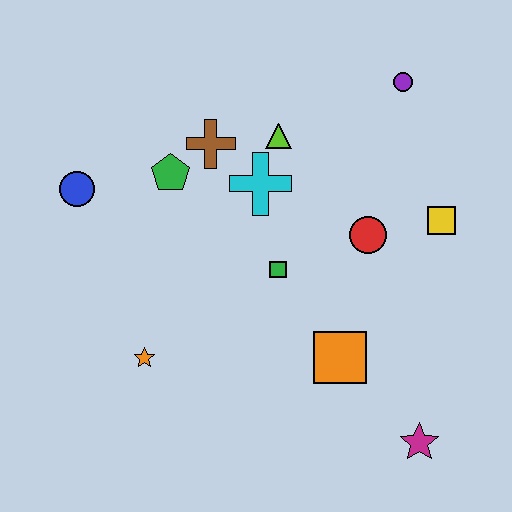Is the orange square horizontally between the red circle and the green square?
Yes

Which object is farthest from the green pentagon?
The magenta star is farthest from the green pentagon.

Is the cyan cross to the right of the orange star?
Yes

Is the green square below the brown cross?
Yes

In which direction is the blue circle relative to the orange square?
The blue circle is to the left of the orange square.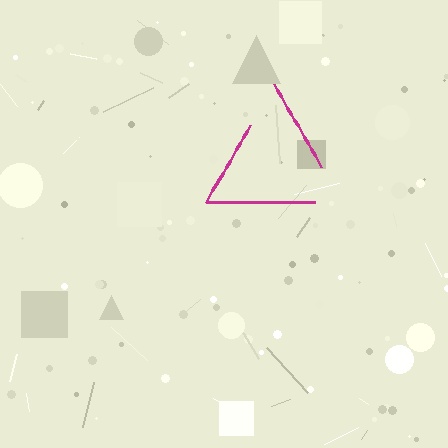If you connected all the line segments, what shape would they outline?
They would outline a triangle.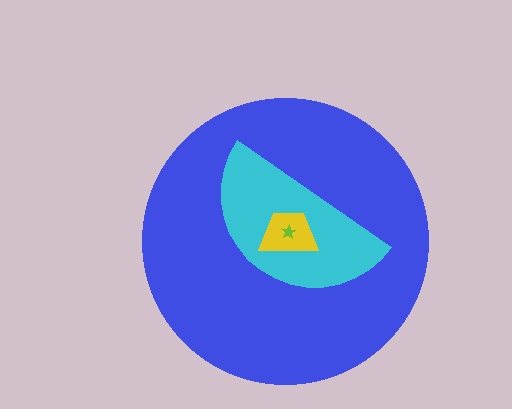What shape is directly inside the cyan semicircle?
The yellow trapezoid.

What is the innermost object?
The lime star.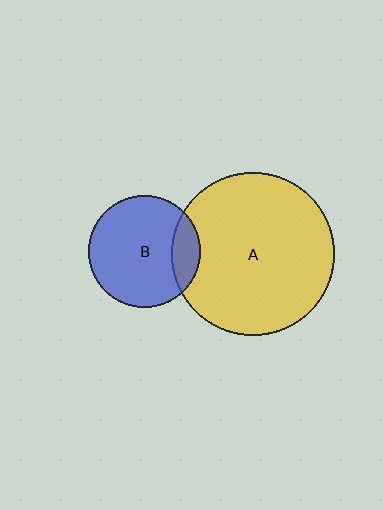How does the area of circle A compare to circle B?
Approximately 2.1 times.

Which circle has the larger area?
Circle A (yellow).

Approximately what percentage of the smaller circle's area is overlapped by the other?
Approximately 15%.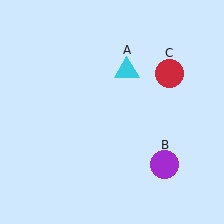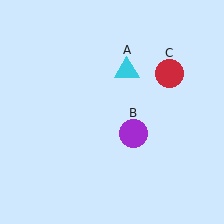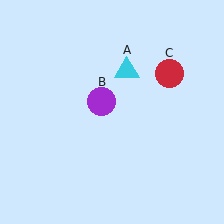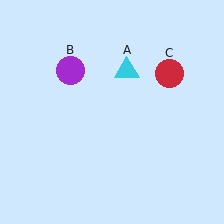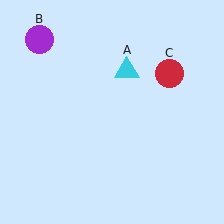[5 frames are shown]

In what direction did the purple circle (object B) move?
The purple circle (object B) moved up and to the left.